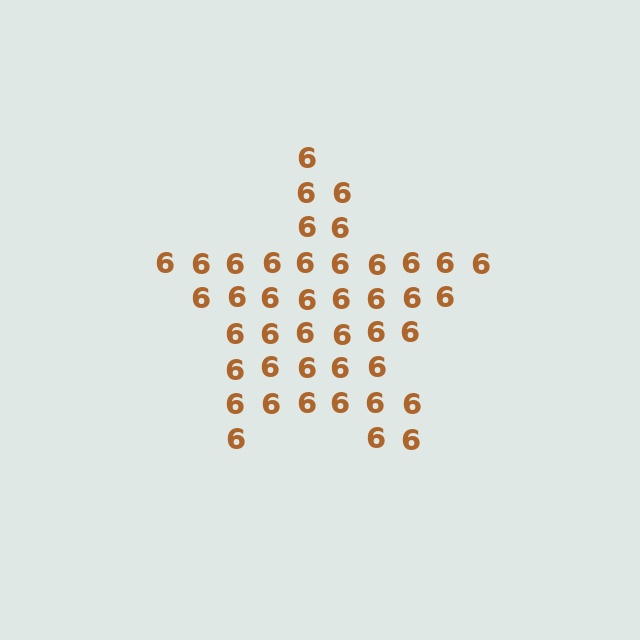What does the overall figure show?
The overall figure shows a star.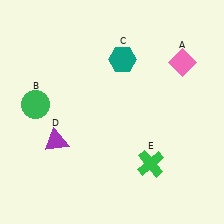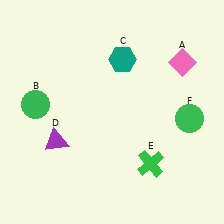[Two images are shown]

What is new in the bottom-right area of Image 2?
A green circle (F) was added in the bottom-right area of Image 2.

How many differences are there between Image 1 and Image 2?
There is 1 difference between the two images.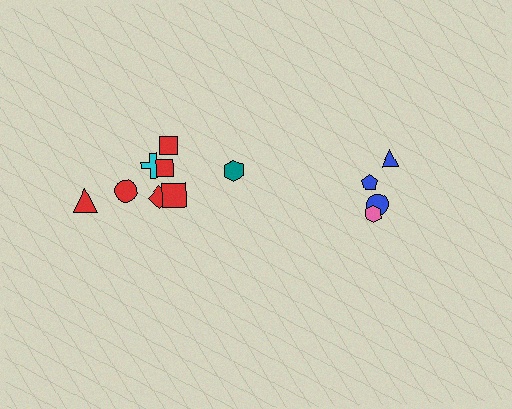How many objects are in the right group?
There are 4 objects.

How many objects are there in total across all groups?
There are 12 objects.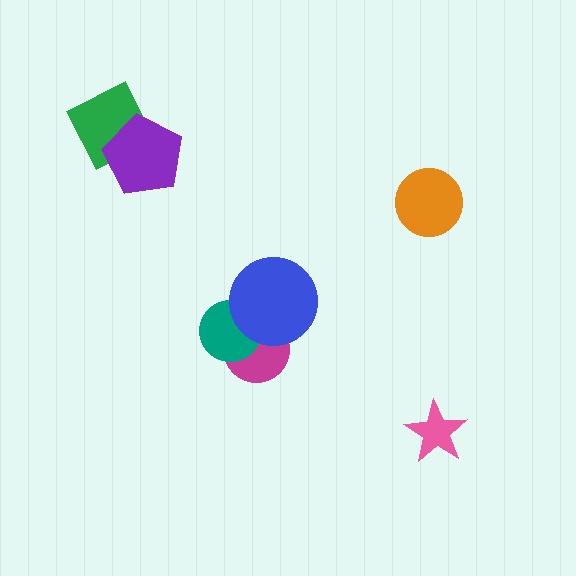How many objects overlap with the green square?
1 object overlaps with the green square.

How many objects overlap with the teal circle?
2 objects overlap with the teal circle.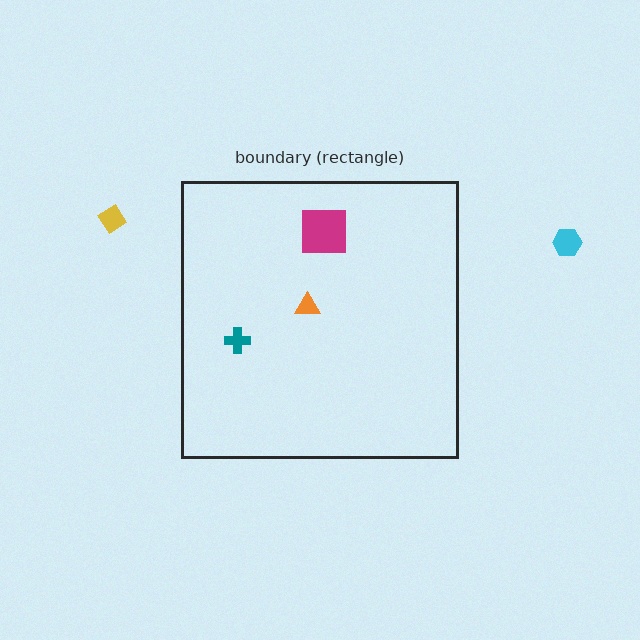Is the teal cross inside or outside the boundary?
Inside.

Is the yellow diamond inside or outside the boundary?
Outside.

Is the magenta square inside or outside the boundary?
Inside.